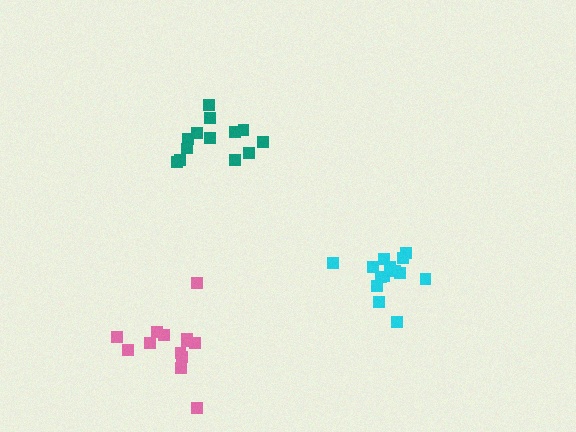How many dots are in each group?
Group 1: 13 dots, Group 2: 14 dots, Group 3: 13 dots (40 total).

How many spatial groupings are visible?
There are 3 spatial groupings.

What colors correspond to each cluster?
The clusters are colored: teal, cyan, pink.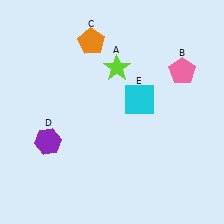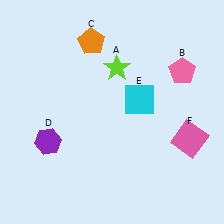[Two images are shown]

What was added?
A pink square (F) was added in Image 2.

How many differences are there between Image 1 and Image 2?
There is 1 difference between the two images.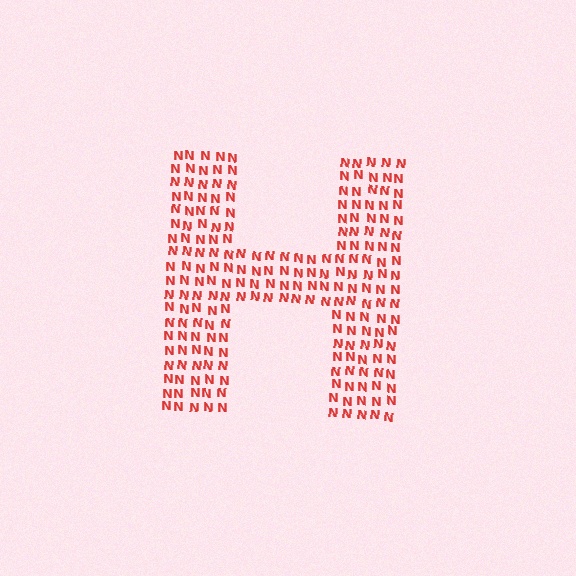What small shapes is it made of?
It is made of small letter N's.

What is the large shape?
The large shape is the letter H.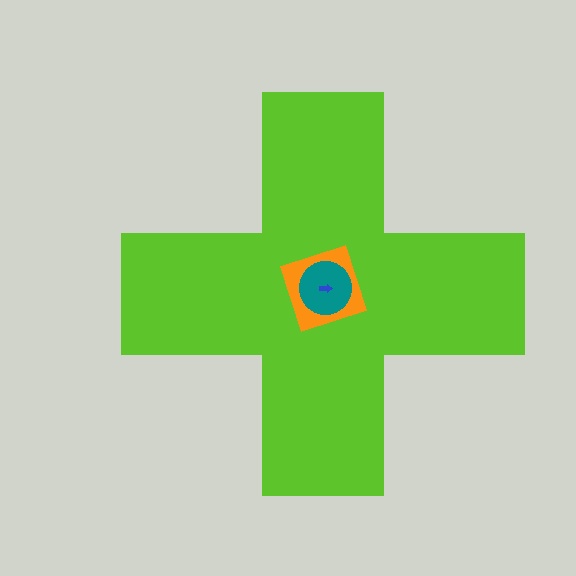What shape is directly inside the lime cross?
The orange square.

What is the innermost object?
The blue arrow.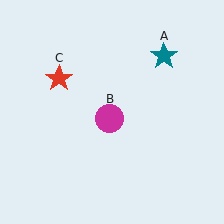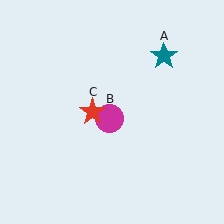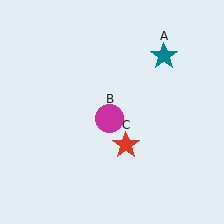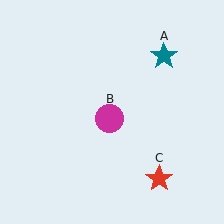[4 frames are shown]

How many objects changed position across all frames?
1 object changed position: red star (object C).